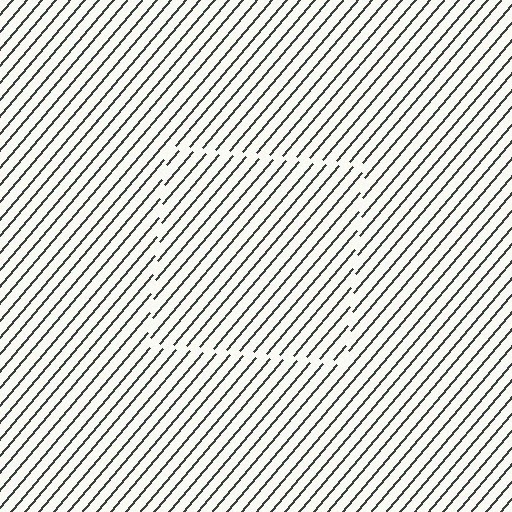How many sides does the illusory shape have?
4 sides — the line-ends trace a square.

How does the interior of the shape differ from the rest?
The interior of the shape contains the same grating, shifted by half a period — the contour is defined by the phase discontinuity where line-ends from the inner and outer gratings abut.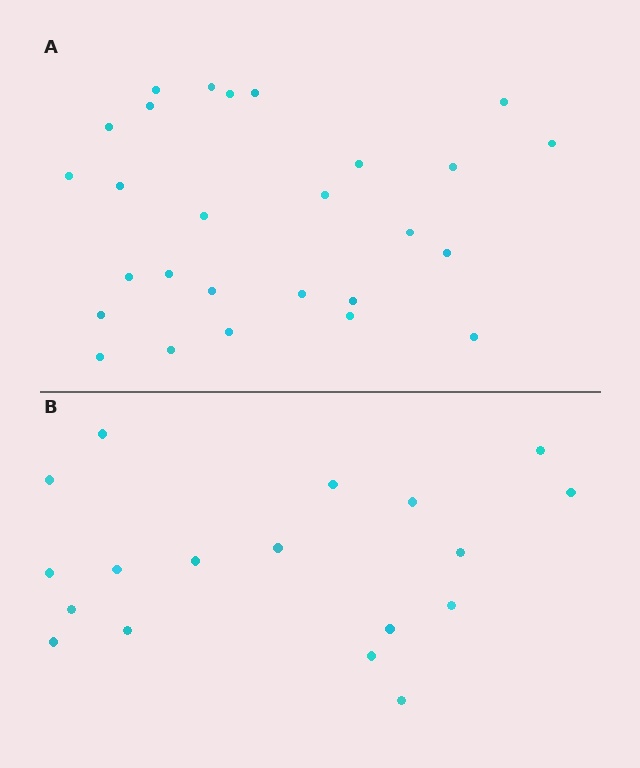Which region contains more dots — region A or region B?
Region A (the top region) has more dots.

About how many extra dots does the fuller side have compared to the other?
Region A has roughly 8 or so more dots than region B.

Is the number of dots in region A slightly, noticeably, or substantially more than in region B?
Region A has substantially more. The ratio is roughly 1.5 to 1.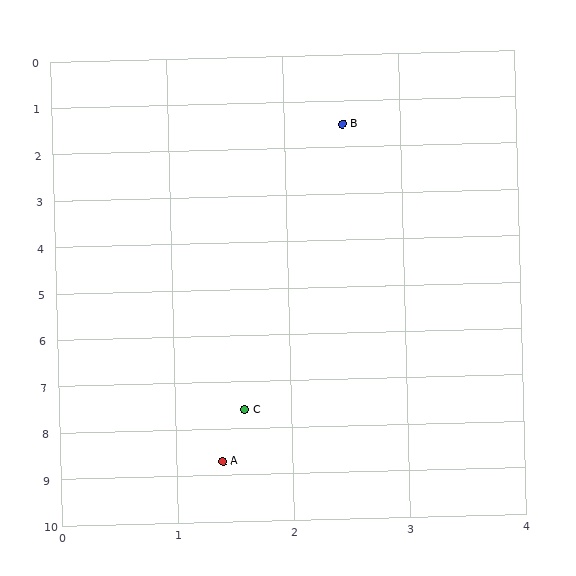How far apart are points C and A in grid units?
Points C and A are about 1.1 grid units apart.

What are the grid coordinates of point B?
Point B is at approximately (2.5, 1.5).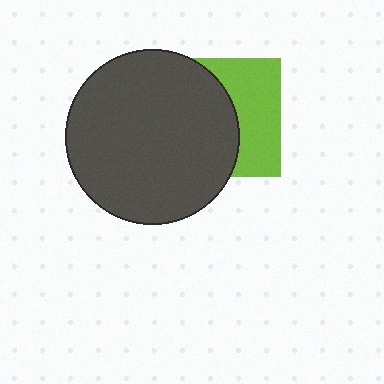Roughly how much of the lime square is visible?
A small part of it is visible (roughly 44%).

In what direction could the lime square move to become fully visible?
The lime square could move right. That would shift it out from behind the dark gray circle entirely.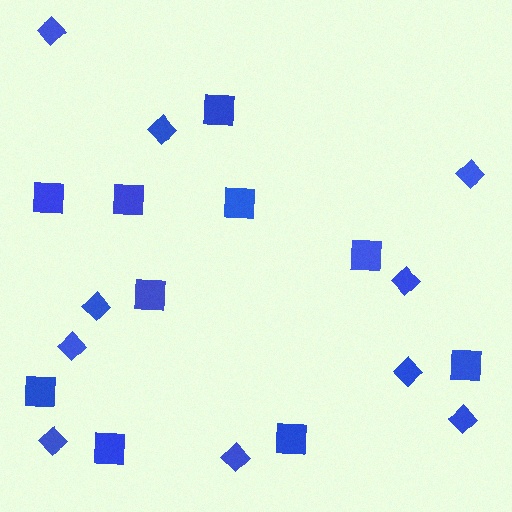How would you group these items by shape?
There are 2 groups: one group of squares (10) and one group of diamonds (10).